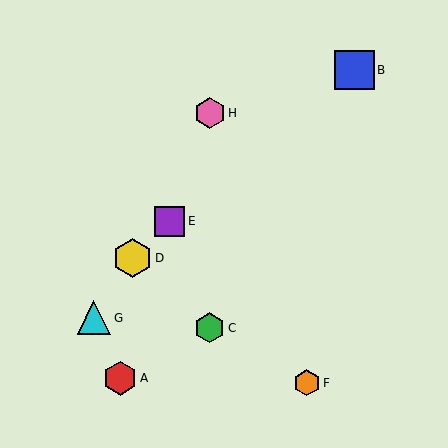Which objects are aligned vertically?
Objects C, H are aligned vertically.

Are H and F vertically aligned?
No, H is at x≈210 and F is at x≈307.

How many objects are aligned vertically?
2 objects (C, H) are aligned vertically.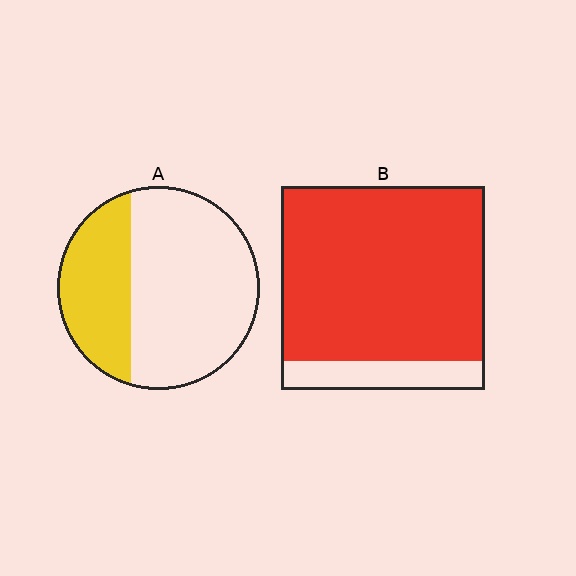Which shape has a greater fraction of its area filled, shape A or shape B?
Shape B.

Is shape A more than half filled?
No.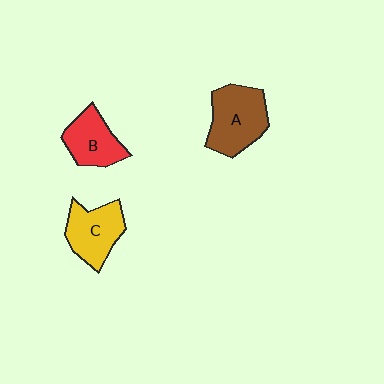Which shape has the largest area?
Shape A (brown).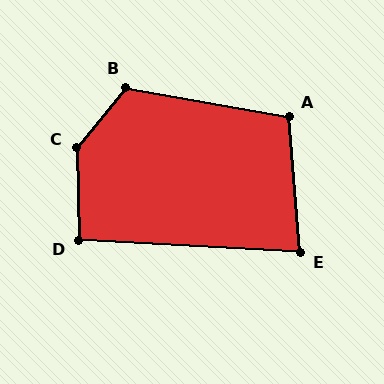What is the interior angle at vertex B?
Approximately 119 degrees (obtuse).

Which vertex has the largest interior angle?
C, at approximately 140 degrees.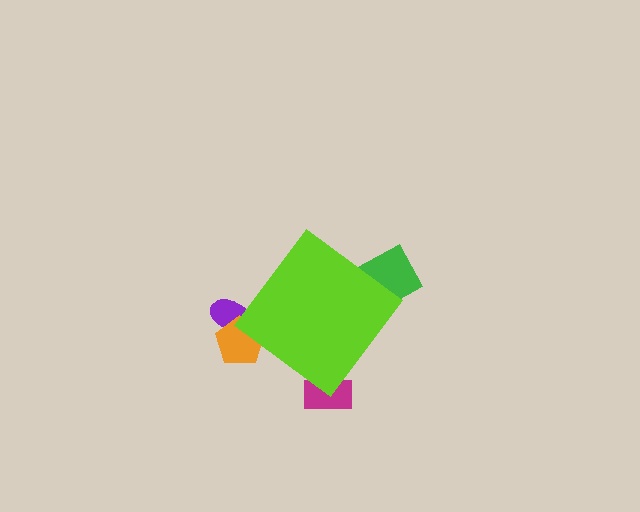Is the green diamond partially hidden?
Yes, the green diamond is partially hidden behind the lime diamond.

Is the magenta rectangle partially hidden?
Yes, the magenta rectangle is partially hidden behind the lime diamond.